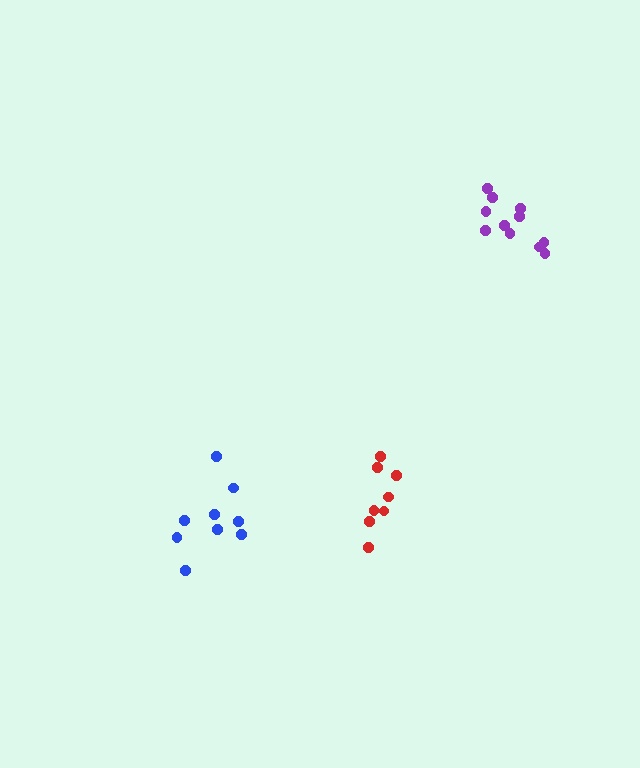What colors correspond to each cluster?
The clusters are colored: blue, purple, red.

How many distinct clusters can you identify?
There are 3 distinct clusters.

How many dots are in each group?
Group 1: 9 dots, Group 2: 11 dots, Group 3: 8 dots (28 total).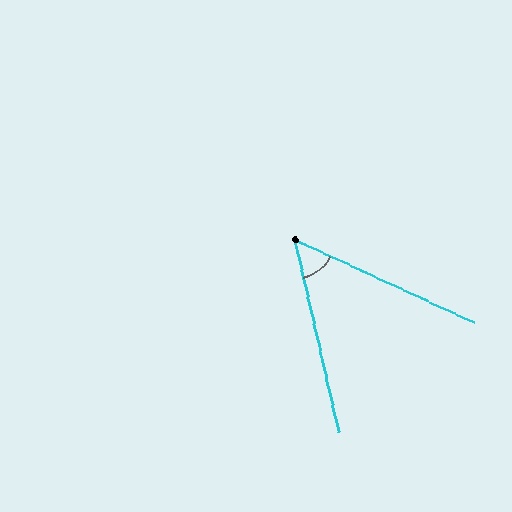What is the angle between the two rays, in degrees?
Approximately 53 degrees.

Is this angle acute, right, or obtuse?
It is acute.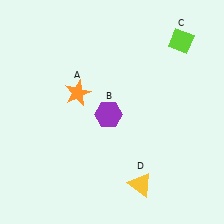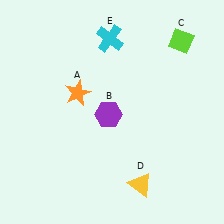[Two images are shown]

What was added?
A cyan cross (E) was added in Image 2.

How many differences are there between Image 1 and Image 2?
There is 1 difference between the two images.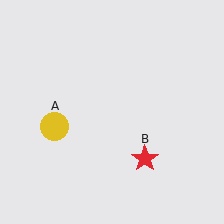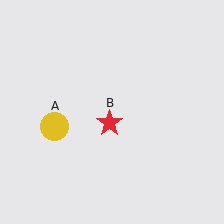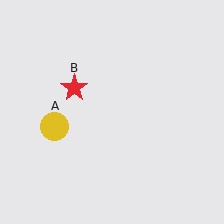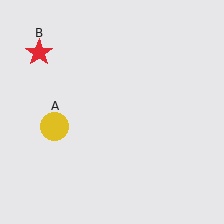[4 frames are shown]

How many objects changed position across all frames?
1 object changed position: red star (object B).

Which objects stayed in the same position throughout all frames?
Yellow circle (object A) remained stationary.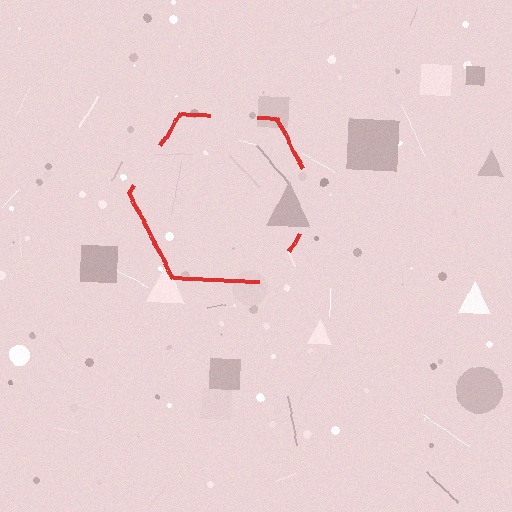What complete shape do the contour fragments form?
The contour fragments form a hexagon.